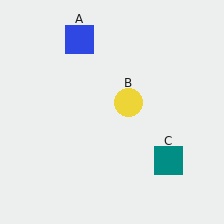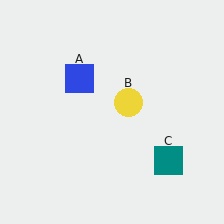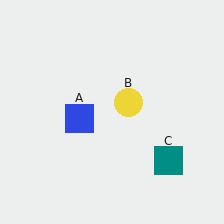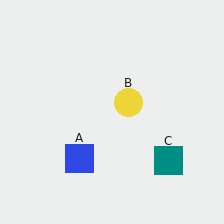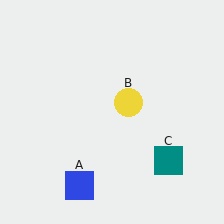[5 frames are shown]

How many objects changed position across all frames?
1 object changed position: blue square (object A).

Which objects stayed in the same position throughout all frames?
Yellow circle (object B) and teal square (object C) remained stationary.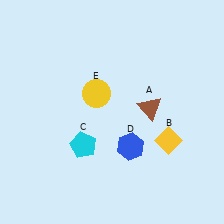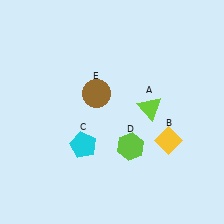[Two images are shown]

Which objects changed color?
A changed from brown to lime. D changed from blue to lime. E changed from yellow to brown.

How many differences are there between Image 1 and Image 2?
There are 3 differences between the two images.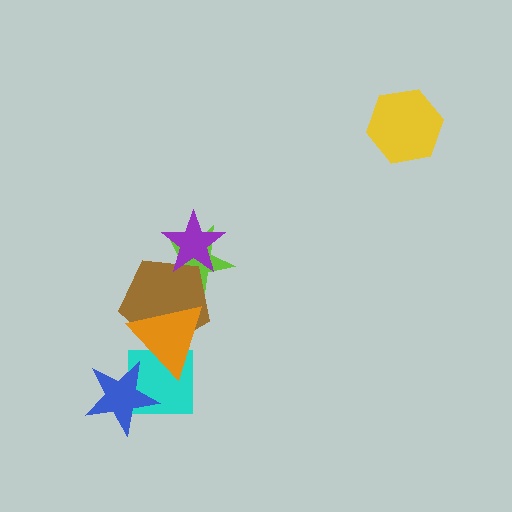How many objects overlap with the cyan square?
2 objects overlap with the cyan square.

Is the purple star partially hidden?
No, no other shape covers it.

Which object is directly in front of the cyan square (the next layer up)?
The blue star is directly in front of the cyan square.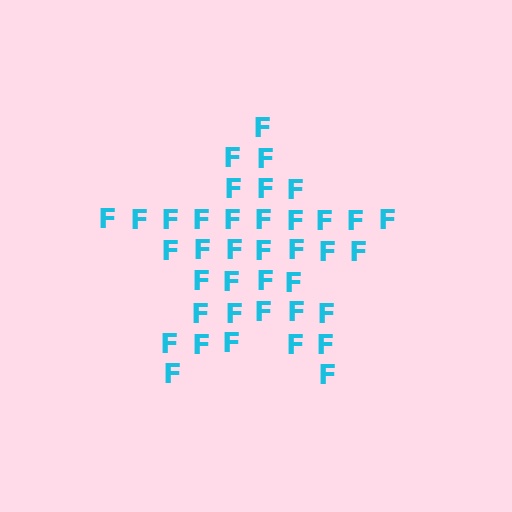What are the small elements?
The small elements are letter F's.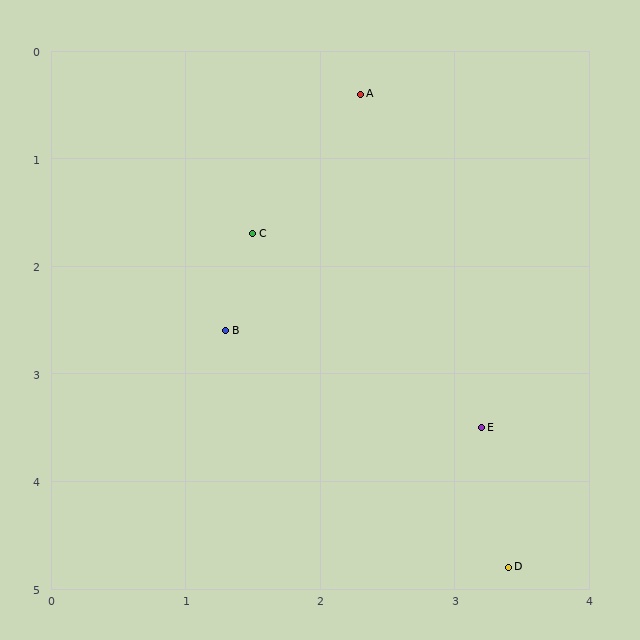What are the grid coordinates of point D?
Point D is at approximately (3.4, 4.8).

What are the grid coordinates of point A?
Point A is at approximately (2.3, 0.4).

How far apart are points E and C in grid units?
Points E and C are about 2.5 grid units apart.